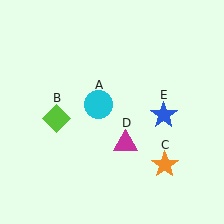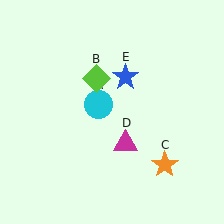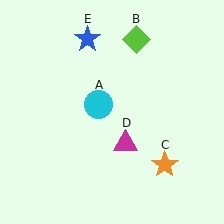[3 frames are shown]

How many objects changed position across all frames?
2 objects changed position: lime diamond (object B), blue star (object E).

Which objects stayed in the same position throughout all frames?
Cyan circle (object A) and orange star (object C) and magenta triangle (object D) remained stationary.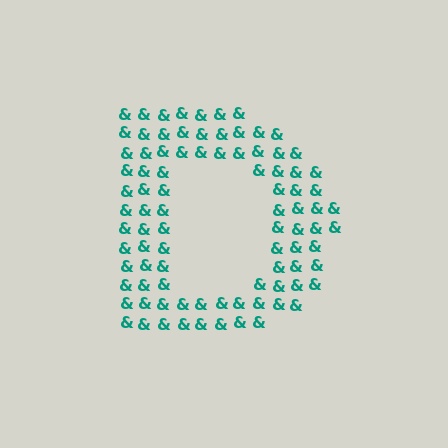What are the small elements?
The small elements are ampersands.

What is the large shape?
The large shape is the letter D.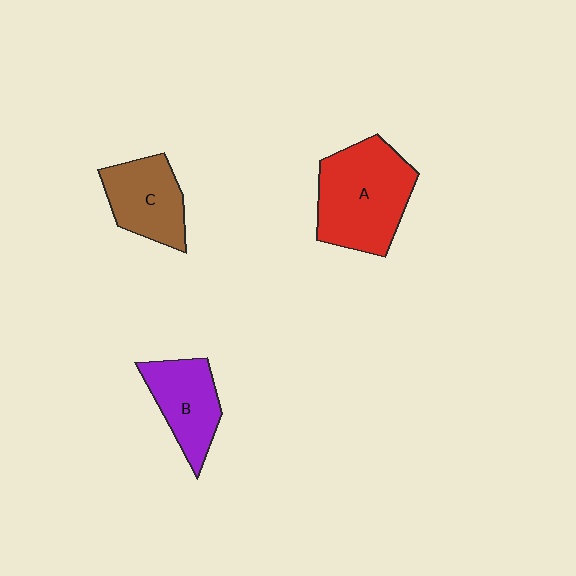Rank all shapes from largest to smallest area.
From largest to smallest: A (red), C (brown), B (purple).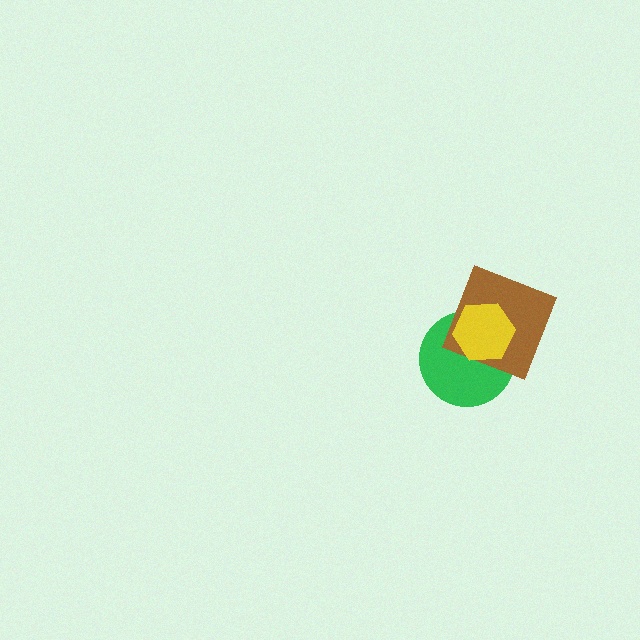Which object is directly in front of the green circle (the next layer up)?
The brown square is directly in front of the green circle.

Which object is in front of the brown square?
The yellow hexagon is in front of the brown square.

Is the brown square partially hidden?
Yes, it is partially covered by another shape.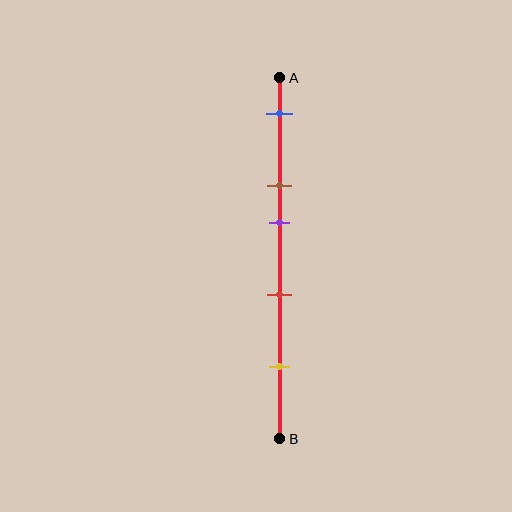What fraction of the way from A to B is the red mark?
The red mark is approximately 60% (0.6) of the way from A to B.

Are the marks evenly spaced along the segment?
No, the marks are not evenly spaced.